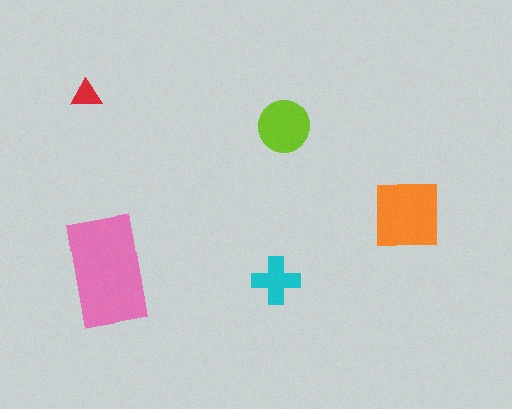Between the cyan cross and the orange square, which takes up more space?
The orange square.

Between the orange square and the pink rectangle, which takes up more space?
The pink rectangle.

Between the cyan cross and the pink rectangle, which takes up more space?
The pink rectangle.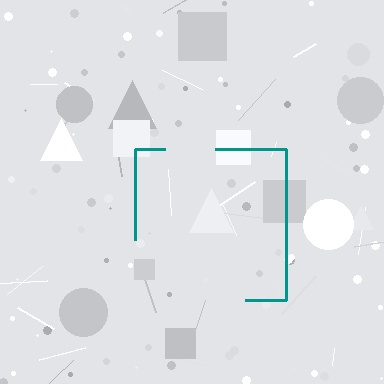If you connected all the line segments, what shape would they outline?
They would outline a square.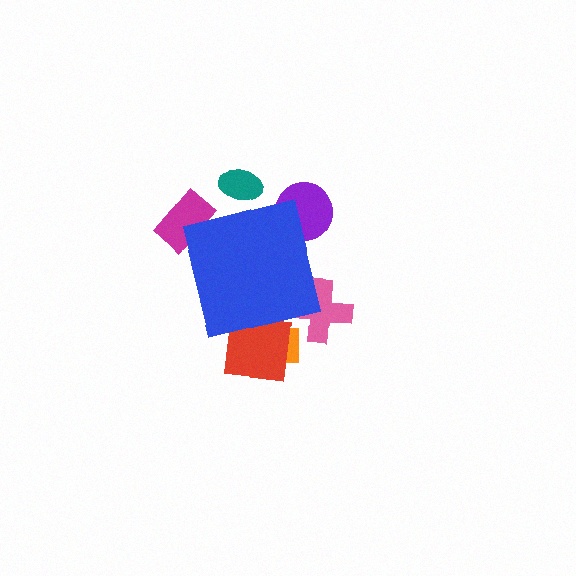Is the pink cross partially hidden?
Yes, the pink cross is partially hidden behind the blue square.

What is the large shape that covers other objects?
A blue square.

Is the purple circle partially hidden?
Yes, the purple circle is partially hidden behind the blue square.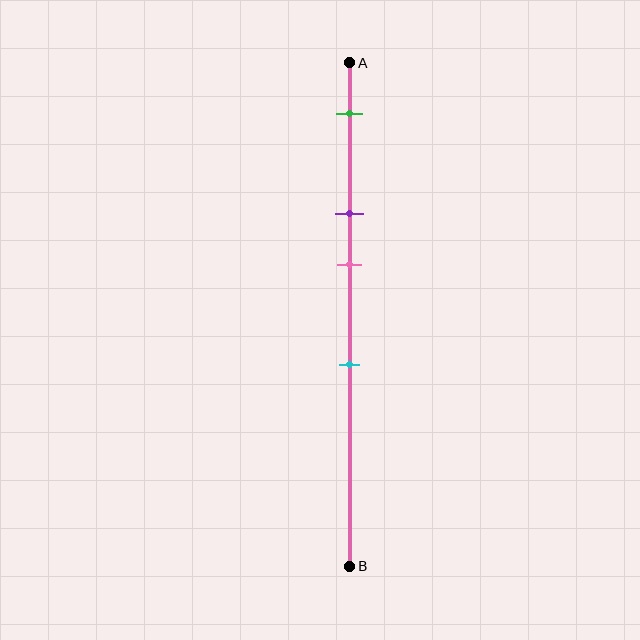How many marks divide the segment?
There are 4 marks dividing the segment.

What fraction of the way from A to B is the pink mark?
The pink mark is approximately 40% (0.4) of the way from A to B.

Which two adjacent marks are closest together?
The purple and pink marks are the closest adjacent pair.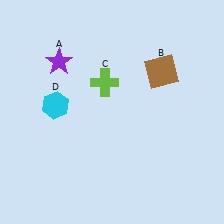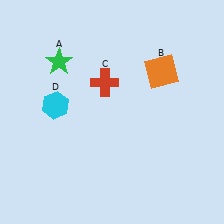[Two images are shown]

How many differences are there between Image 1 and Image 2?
There are 3 differences between the two images.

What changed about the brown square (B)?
In Image 1, B is brown. In Image 2, it changed to orange.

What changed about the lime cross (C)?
In Image 1, C is lime. In Image 2, it changed to red.